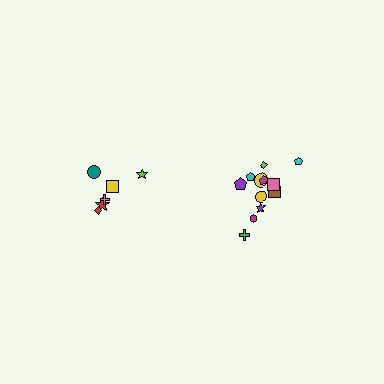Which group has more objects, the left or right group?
The right group.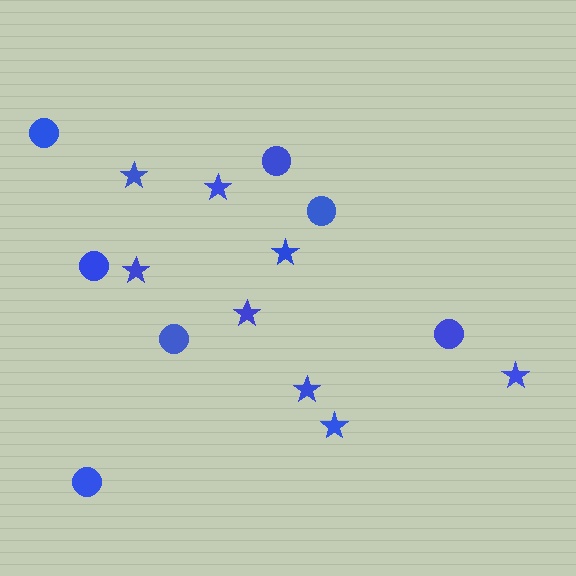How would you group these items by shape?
There are 2 groups: one group of stars (8) and one group of circles (7).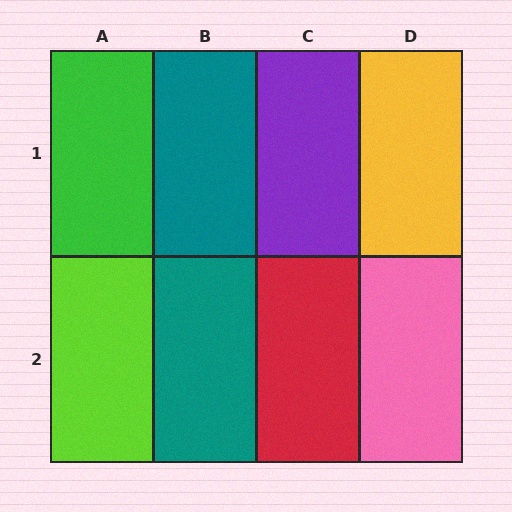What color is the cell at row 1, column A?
Green.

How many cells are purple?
1 cell is purple.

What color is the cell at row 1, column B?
Teal.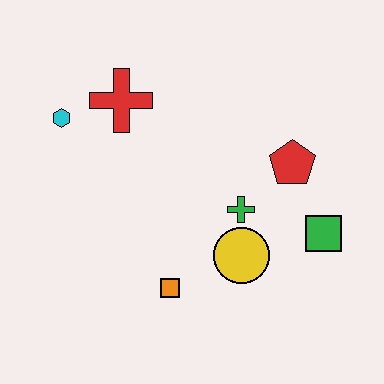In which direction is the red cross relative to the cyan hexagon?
The red cross is to the right of the cyan hexagon.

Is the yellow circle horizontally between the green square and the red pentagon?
No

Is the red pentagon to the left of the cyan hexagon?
No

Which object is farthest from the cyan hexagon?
The green square is farthest from the cyan hexagon.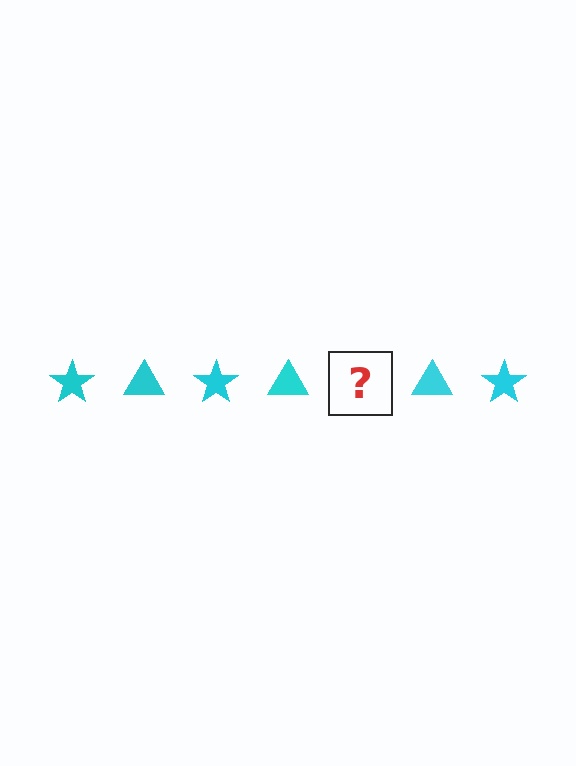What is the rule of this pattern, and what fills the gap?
The rule is that the pattern cycles through star, triangle shapes in cyan. The gap should be filled with a cyan star.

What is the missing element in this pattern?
The missing element is a cyan star.